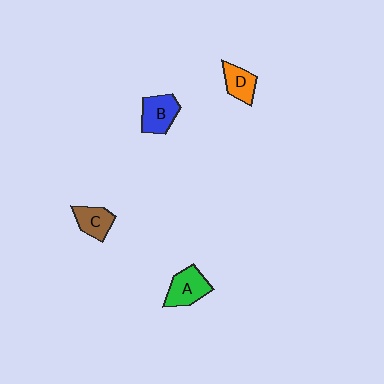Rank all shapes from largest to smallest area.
From largest to smallest: A (green), B (blue), C (brown), D (orange).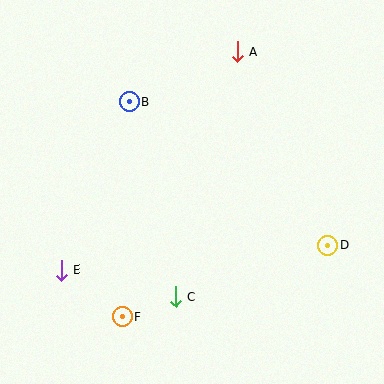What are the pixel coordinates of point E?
Point E is at (61, 270).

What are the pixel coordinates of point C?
Point C is at (176, 297).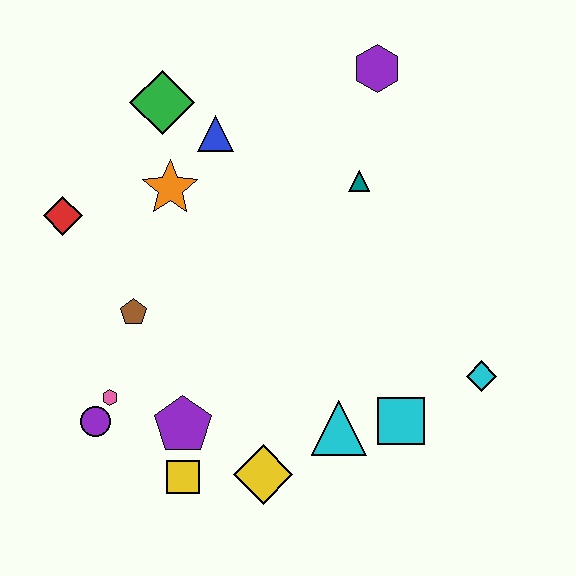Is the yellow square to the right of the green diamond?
Yes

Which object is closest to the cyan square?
The cyan triangle is closest to the cyan square.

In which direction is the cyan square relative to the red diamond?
The cyan square is to the right of the red diamond.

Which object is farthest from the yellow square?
The purple hexagon is farthest from the yellow square.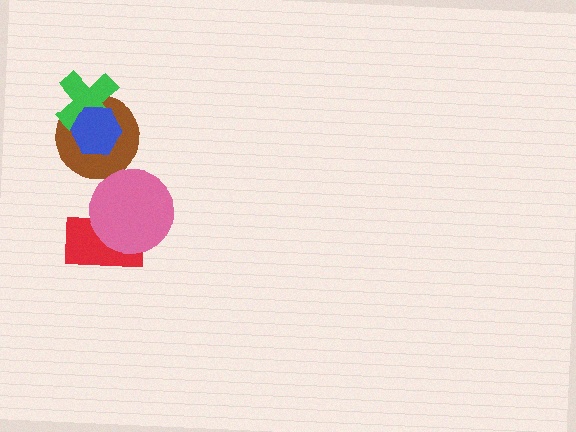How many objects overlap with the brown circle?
2 objects overlap with the brown circle.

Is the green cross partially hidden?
Yes, it is partially covered by another shape.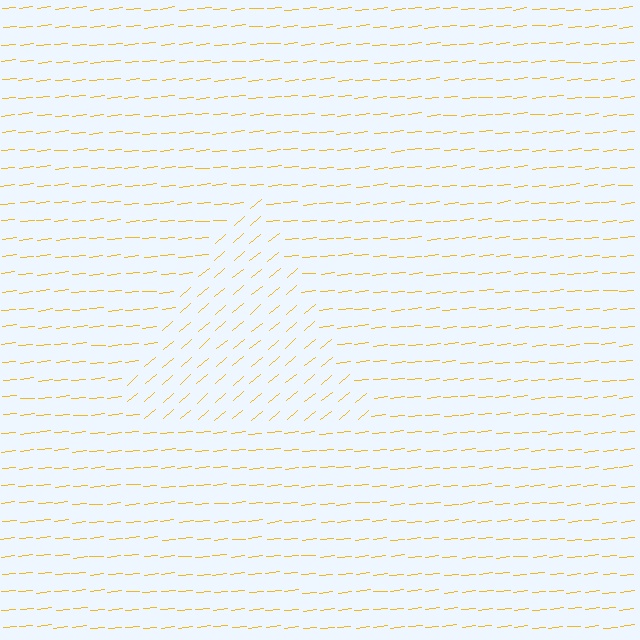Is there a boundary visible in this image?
Yes, there is a texture boundary formed by a change in line orientation.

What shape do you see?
I see a triangle.